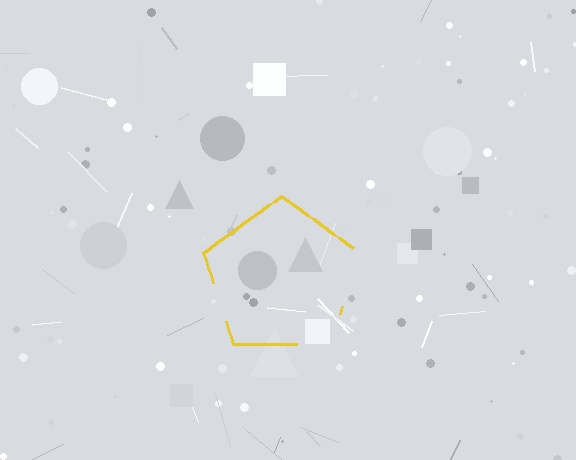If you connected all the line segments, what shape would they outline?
They would outline a pentagon.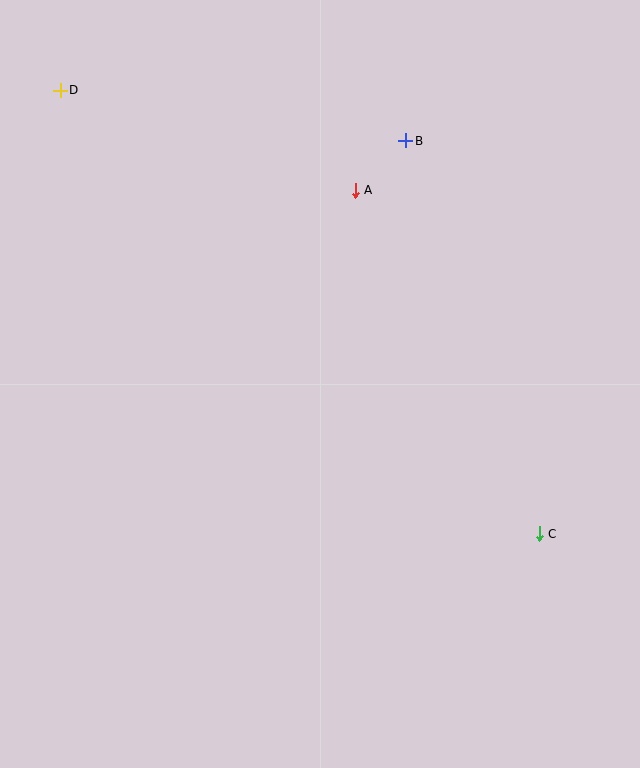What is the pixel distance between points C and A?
The distance between C and A is 390 pixels.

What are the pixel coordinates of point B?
Point B is at (406, 141).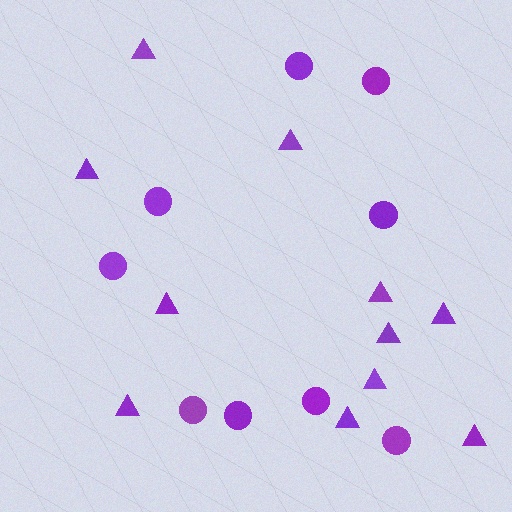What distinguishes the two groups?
There are 2 groups: one group of circles (9) and one group of triangles (11).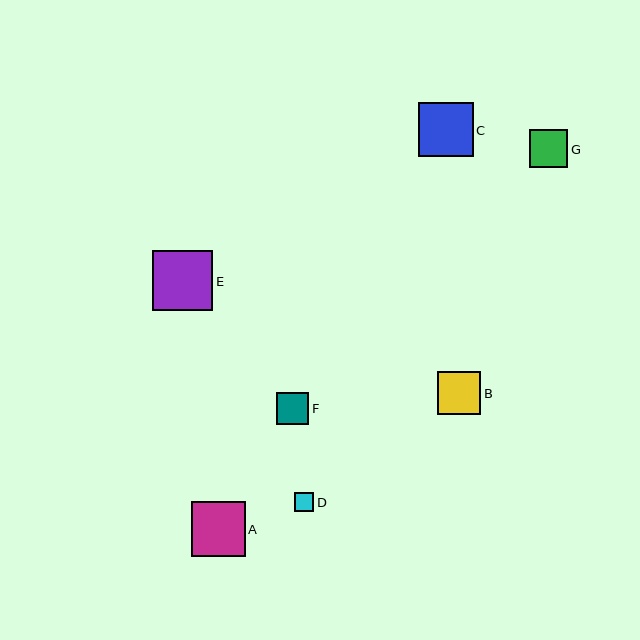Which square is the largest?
Square E is the largest with a size of approximately 60 pixels.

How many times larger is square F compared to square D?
Square F is approximately 1.7 times the size of square D.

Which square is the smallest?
Square D is the smallest with a size of approximately 19 pixels.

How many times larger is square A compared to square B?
Square A is approximately 1.3 times the size of square B.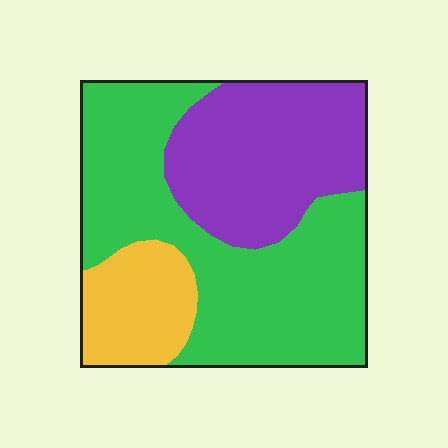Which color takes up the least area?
Yellow, at roughly 15%.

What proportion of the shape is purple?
Purple takes up about one third (1/3) of the shape.